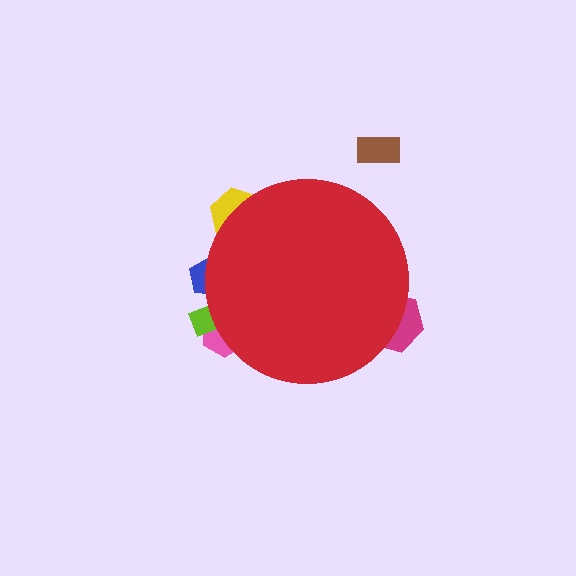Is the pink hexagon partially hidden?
Yes, the pink hexagon is partially hidden behind the red circle.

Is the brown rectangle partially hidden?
No, the brown rectangle is fully visible.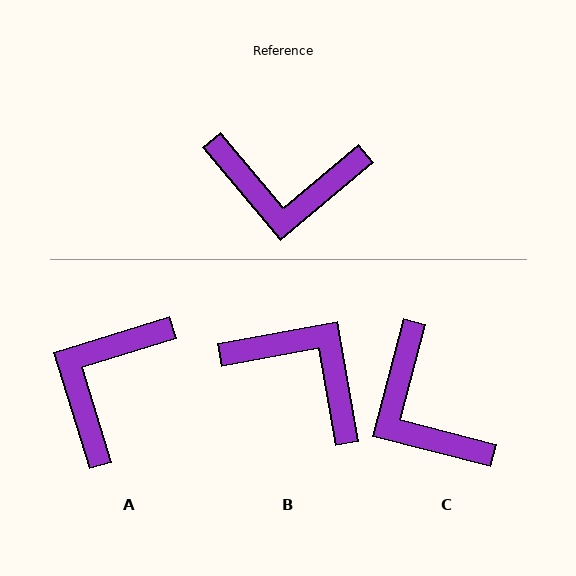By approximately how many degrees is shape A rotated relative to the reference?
Approximately 113 degrees clockwise.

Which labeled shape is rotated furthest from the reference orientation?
B, about 150 degrees away.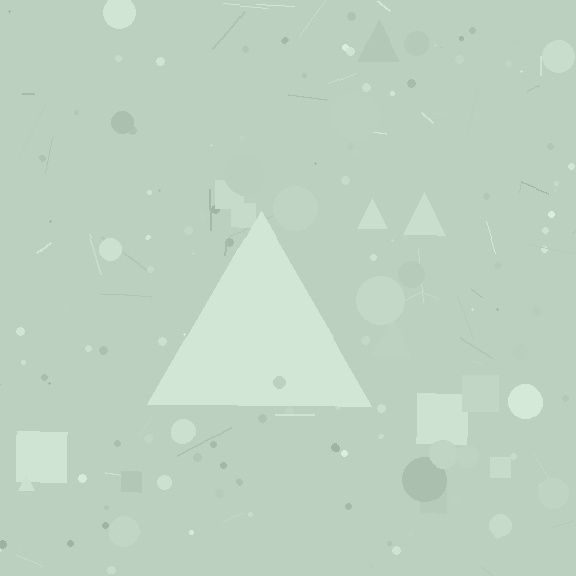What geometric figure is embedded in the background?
A triangle is embedded in the background.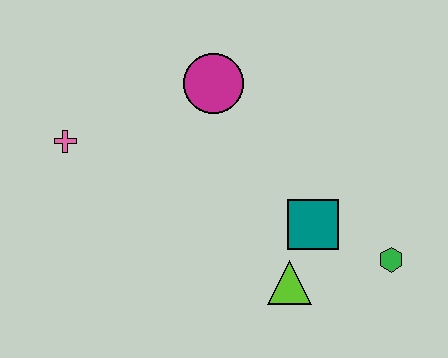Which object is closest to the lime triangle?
The teal square is closest to the lime triangle.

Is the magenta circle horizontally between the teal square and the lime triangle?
No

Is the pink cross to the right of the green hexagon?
No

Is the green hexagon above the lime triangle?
Yes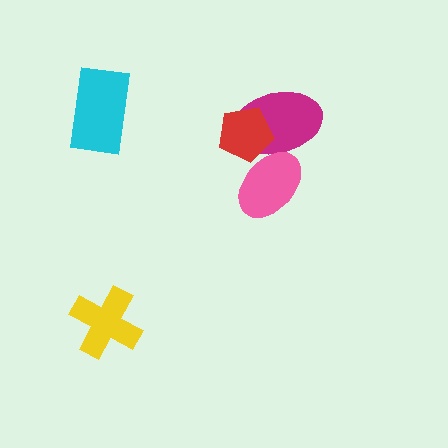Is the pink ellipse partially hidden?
Yes, it is partially covered by another shape.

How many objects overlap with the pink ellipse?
2 objects overlap with the pink ellipse.